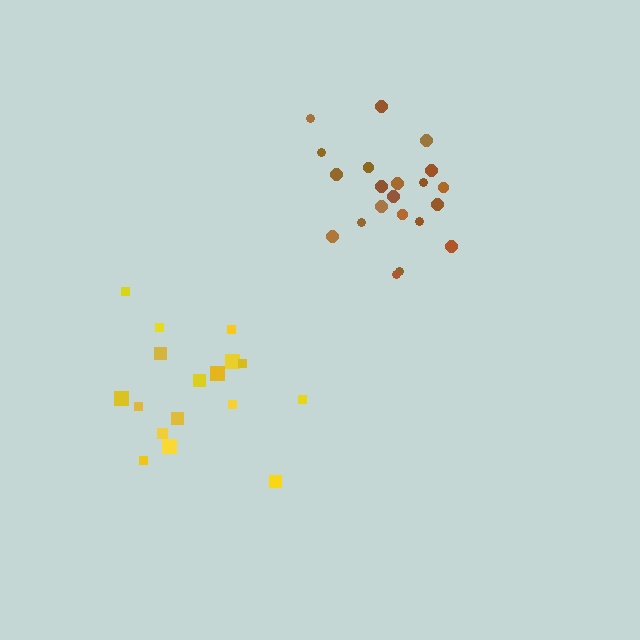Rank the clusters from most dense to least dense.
brown, yellow.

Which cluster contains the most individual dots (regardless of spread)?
Brown (21).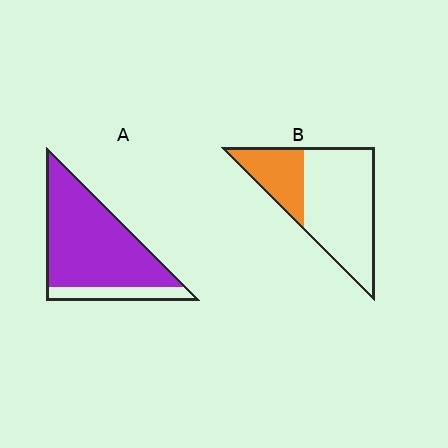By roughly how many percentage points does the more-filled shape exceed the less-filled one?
By roughly 55 percentage points (A over B).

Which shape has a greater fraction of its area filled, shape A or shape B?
Shape A.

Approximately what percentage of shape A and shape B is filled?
A is approximately 85% and B is approximately 30%.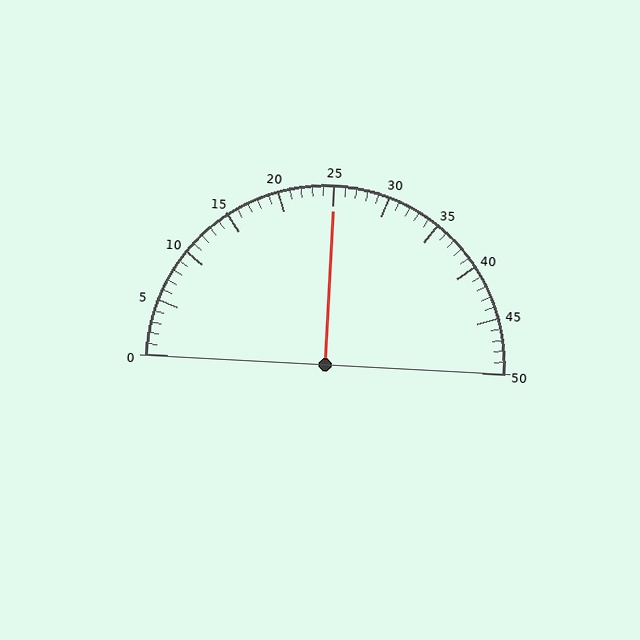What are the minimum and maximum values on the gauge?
The gauge ranges from 0 to 50.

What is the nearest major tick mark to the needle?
The nearest major tick mark is 25.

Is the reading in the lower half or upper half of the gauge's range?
The reading is in the upper half of the range (0 to 50).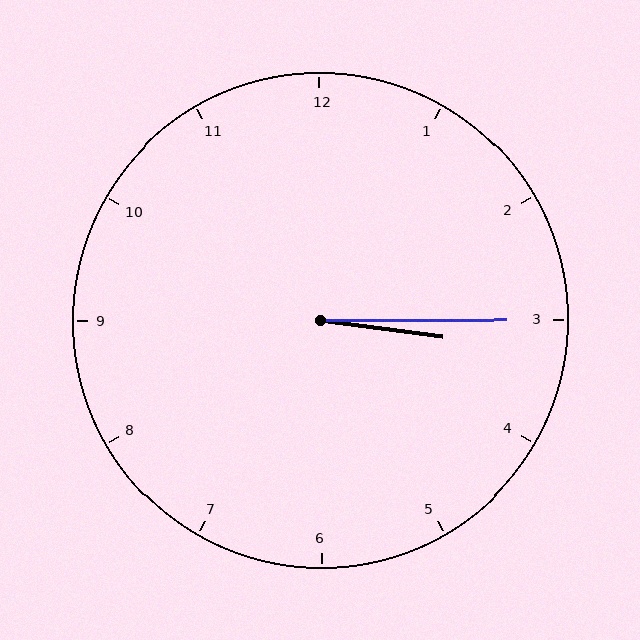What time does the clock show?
3:15.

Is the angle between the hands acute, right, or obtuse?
It is acute.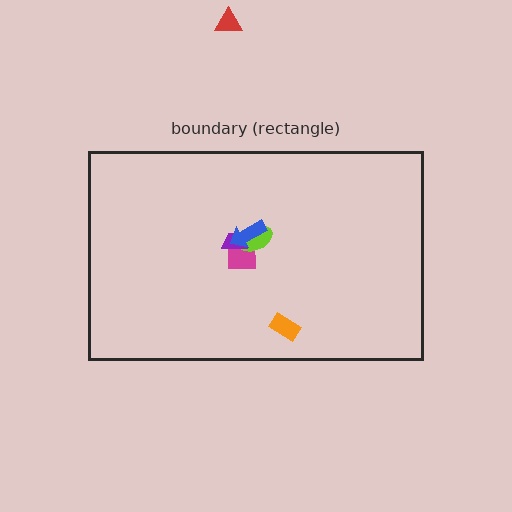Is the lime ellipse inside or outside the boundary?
Inside.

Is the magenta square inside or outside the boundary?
Inside.